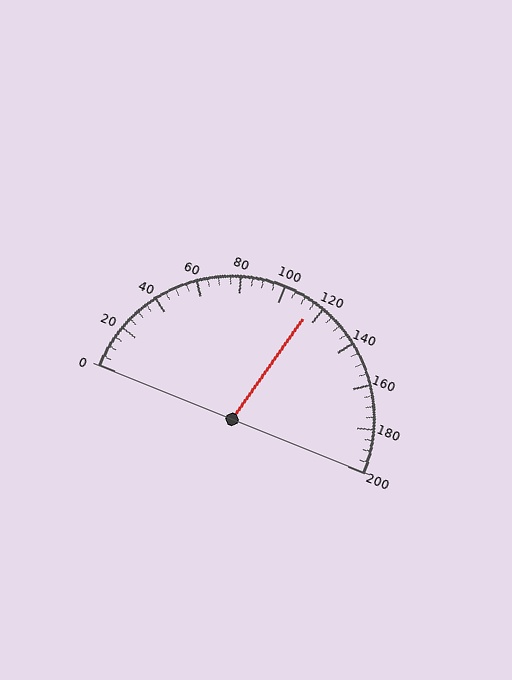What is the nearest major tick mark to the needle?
The nearest major tick mark is 120.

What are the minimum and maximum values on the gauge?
The gauge ranges from 0 to 200.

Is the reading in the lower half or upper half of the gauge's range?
The reading is in the upper half of the range (0 to 200).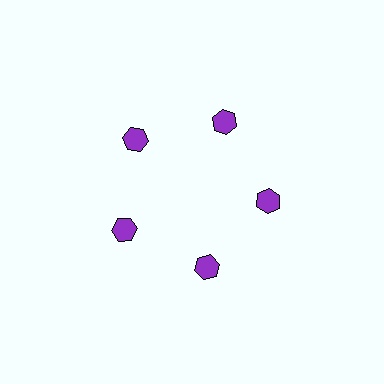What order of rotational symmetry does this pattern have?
This pattern has 5-fold rotational symmetry.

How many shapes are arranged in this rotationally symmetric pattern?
There are 5 shapes, arranged in 5 groups of 1.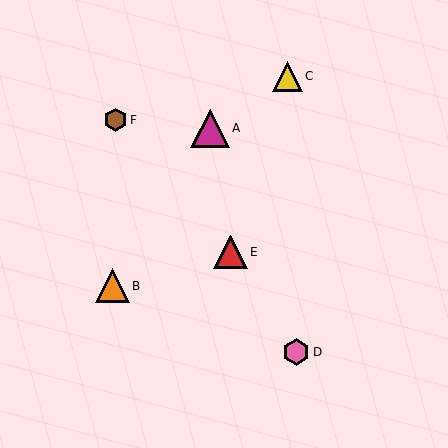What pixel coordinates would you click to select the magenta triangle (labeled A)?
Click at (210, 128) to select the magenta triangle A.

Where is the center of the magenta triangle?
The center of the magenta triangle is at (210, 128).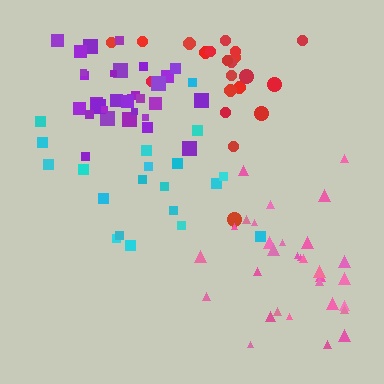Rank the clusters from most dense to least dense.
purple, pink, red, cyan.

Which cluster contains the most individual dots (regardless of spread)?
Purple (32).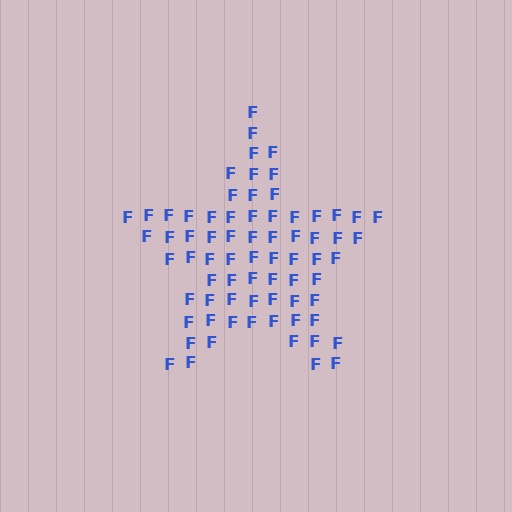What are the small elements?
The small elements are letter F's.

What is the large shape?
The large shape is a star.